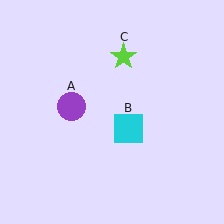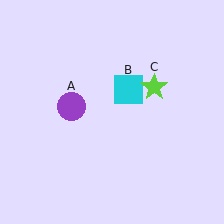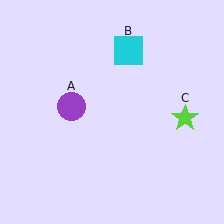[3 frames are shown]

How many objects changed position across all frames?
2 objects changed position: cyan square (object B), lime star (object C).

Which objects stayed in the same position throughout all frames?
Purple circle (object A) remained stationary.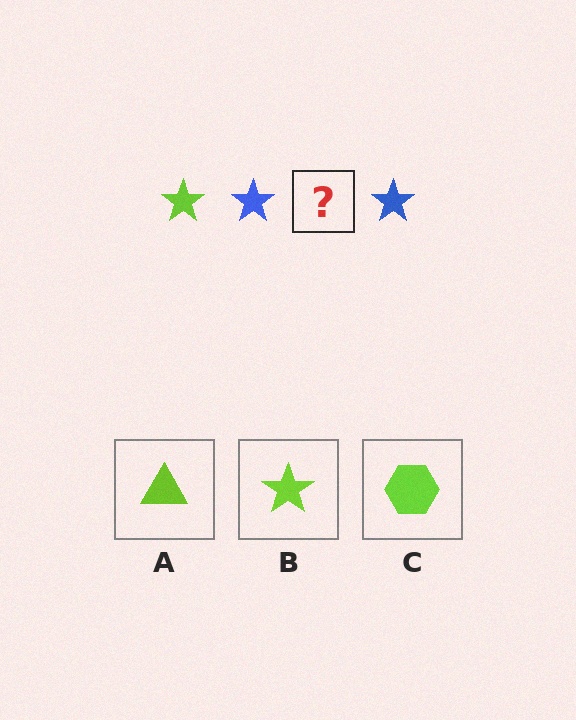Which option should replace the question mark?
Option B.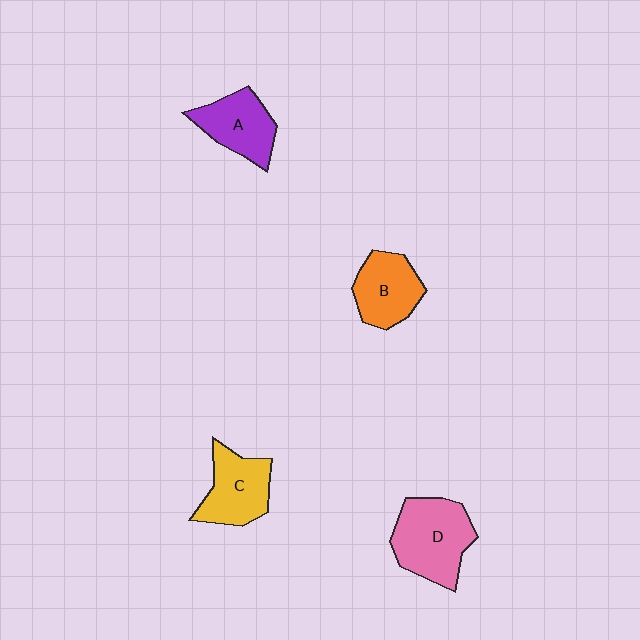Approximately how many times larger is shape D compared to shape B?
Approximately 1.4 times.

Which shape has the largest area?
Shape D (pink).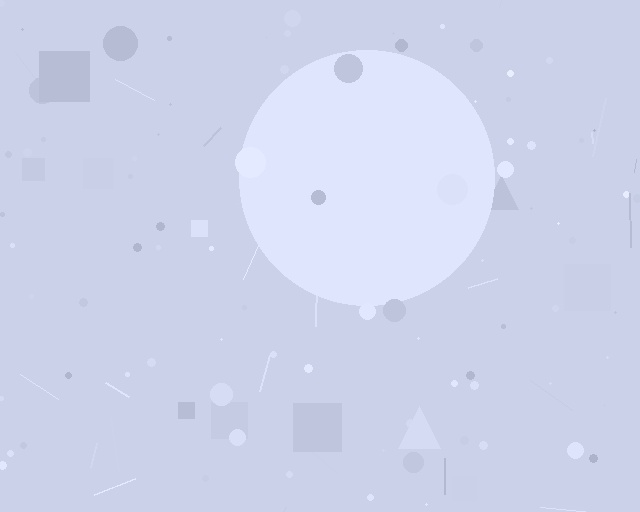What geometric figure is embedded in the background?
A circle is embedded in the background.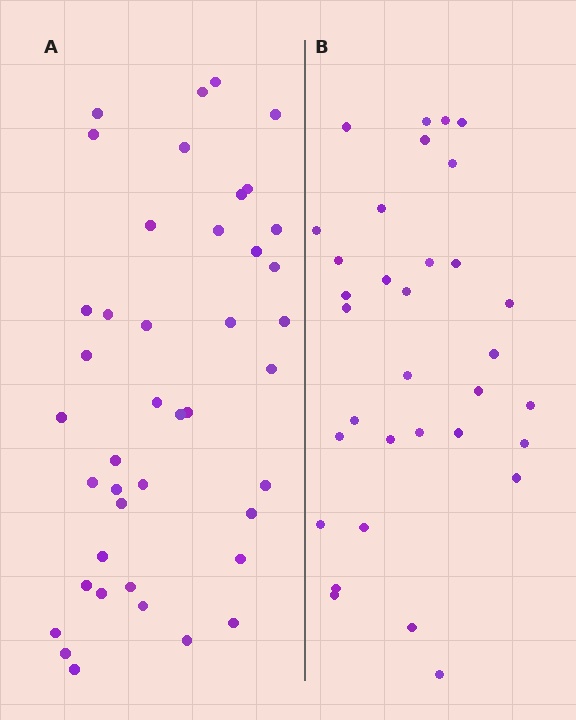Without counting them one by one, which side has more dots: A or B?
Region A (the left region) has more dots.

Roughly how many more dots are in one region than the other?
Region A has roughly 8 or so more dots than region B.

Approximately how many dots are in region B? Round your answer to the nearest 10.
About 30 dots. (The exact count is 33, which rounds to 30.)